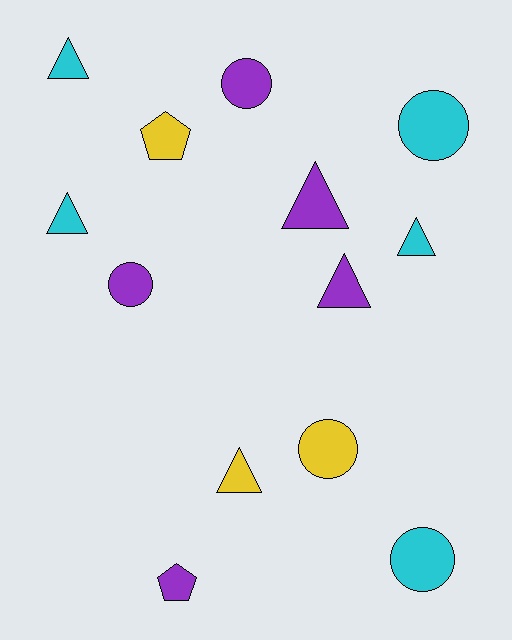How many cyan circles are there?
There are 2 cyan circles.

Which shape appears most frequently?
Triangle, with 6 objects.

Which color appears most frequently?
Cyan, with 5 objects.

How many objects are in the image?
There are 13 objects.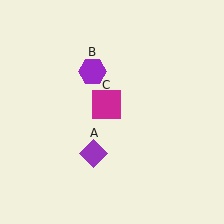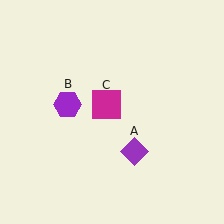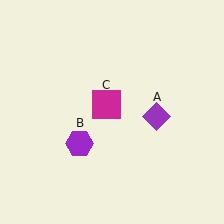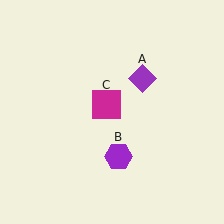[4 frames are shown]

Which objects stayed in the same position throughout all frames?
Magenta square (object C) remained stationary.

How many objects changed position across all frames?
2 objects changed position: purple diamond (object A), purple hexagon (object B).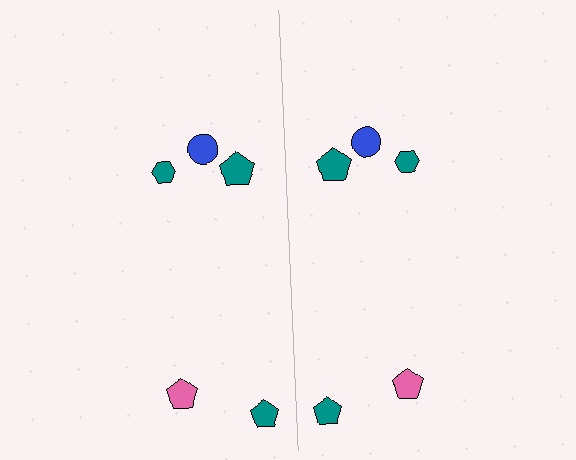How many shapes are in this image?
There are 10 shapes in this image.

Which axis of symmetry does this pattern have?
The pattern has a vertical axis of symmetry running through the center of the image.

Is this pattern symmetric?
Yes, this pattern has bilateral (reflection) symmetry.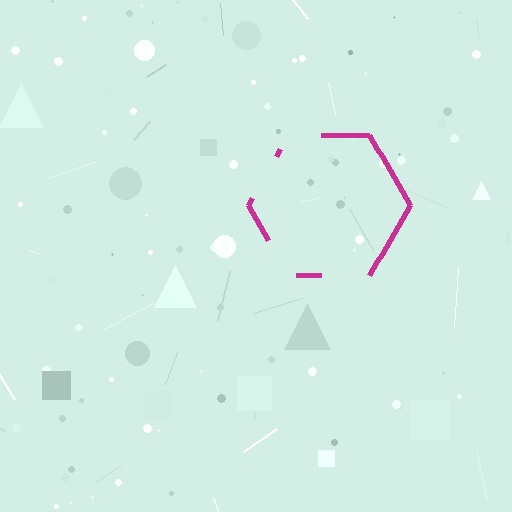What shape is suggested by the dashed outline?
The dashed outline suggests a hexagon.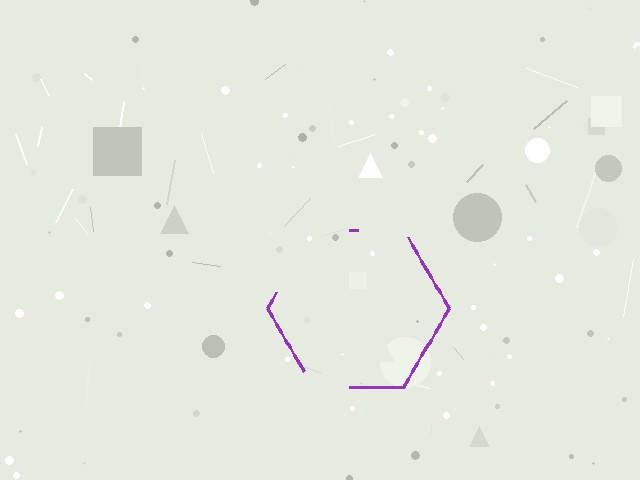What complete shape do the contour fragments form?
The contour fragments form a hexagon.